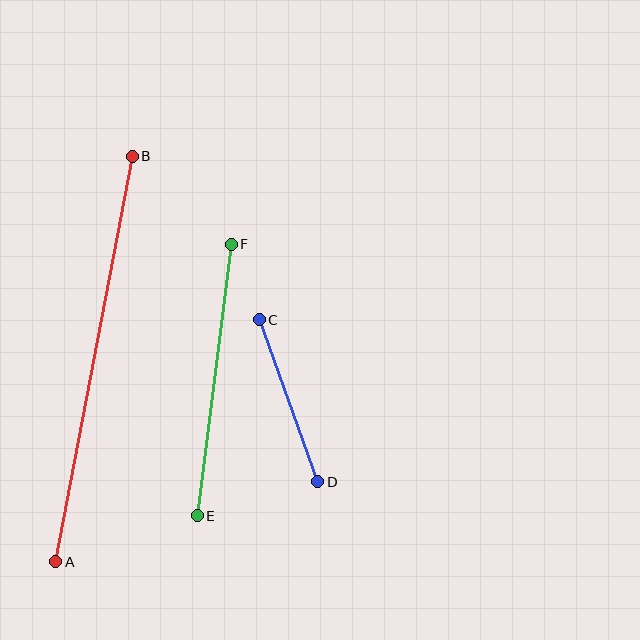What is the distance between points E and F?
The distance is approximately 274 pixels.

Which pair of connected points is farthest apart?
Points A and B are farthest apart.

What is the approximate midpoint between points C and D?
The midpoint is at approximately (288, 401) pixels.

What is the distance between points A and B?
The distance is approximately 413 pixels.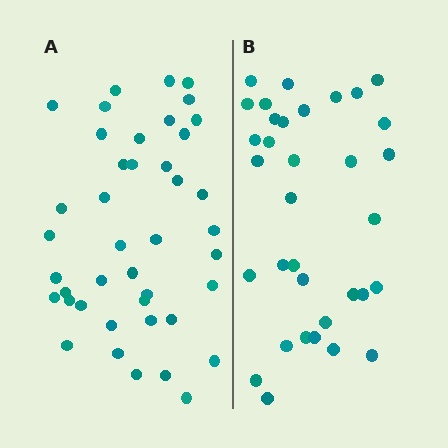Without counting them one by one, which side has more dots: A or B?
Region A (the left region) has more dots.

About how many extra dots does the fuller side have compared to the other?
Region A has roughly 8 or so more dots than region B.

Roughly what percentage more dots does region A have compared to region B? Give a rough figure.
About 25% more.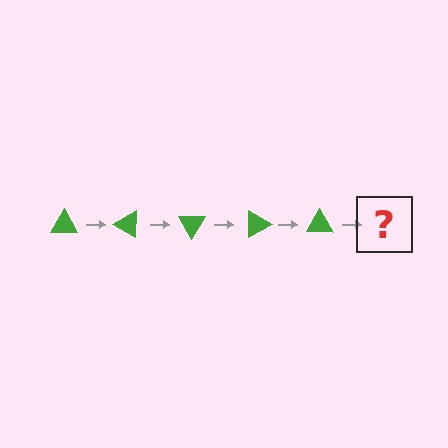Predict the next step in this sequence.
The next step is a green triangle rotated 150 degrees.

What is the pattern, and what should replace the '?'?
The pattern is that the triangle rotates 30 degrees each step. The '?' should be a green triangle rotated 150 degrees.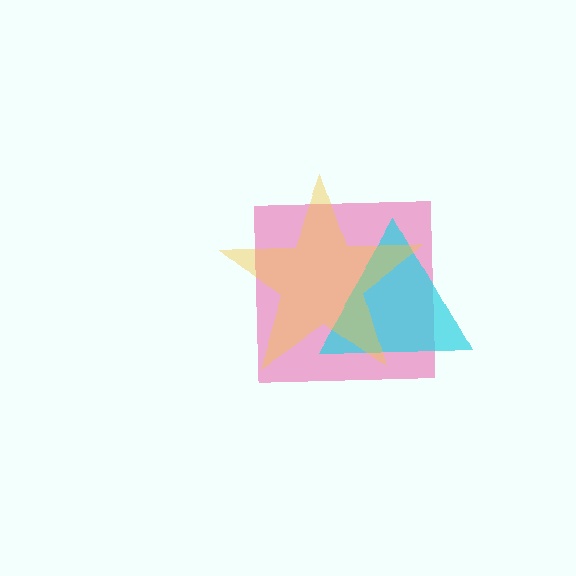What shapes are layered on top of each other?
The layered shapes are: a pink square, a cyan triangle, a yellow star.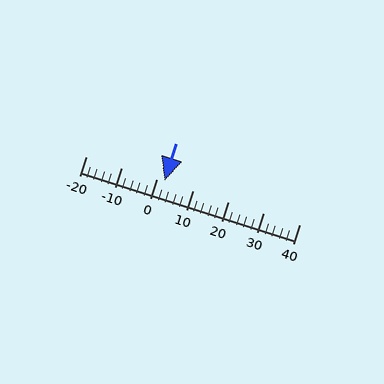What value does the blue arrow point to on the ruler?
The blue arrow points to approximately 2.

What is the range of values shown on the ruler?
The ruler shows values from -20 to 40.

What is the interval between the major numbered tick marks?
The major tick marks are spaced 10 units apart.